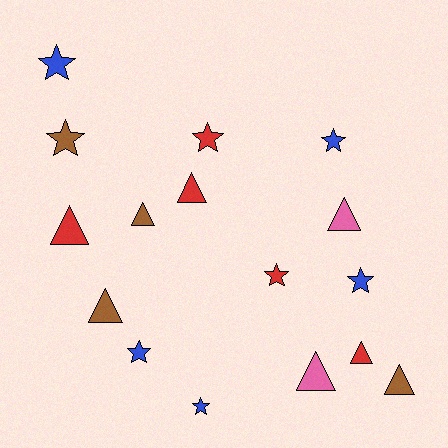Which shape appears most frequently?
Star, with 8 objects.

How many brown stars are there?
There is 1 brown star.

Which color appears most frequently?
Red, with 5 objects.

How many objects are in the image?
There are 16 objects.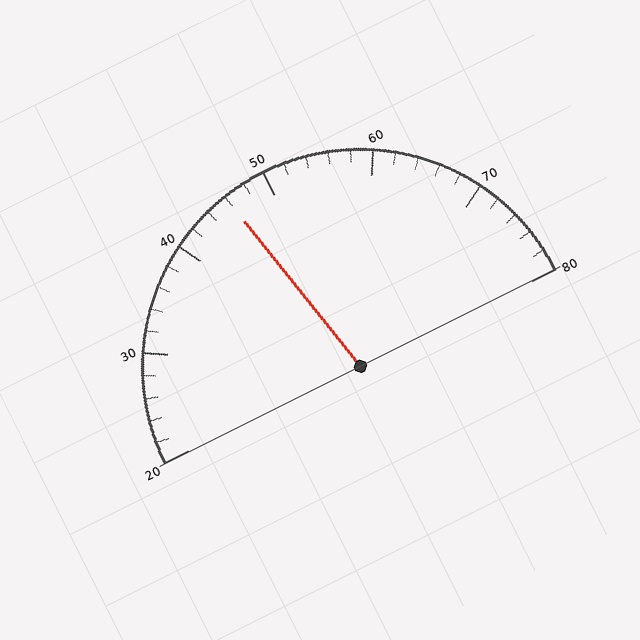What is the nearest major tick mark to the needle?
The nearest major tick mark is 50.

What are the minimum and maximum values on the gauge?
The gauge ranges from 20 to 80.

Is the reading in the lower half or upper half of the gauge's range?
The reading is in the lower half of the range (20 to 80).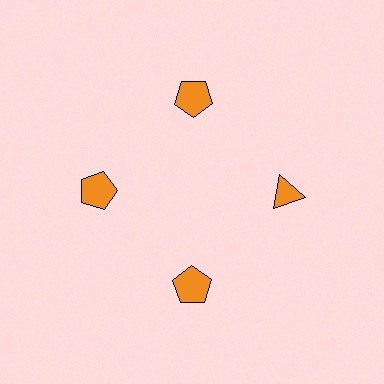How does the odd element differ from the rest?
It has a different shape: triangle instead of pentagon.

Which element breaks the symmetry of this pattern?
The orange triangle at roughly the 3 o'clock position breaks the symmetry. All other shapes are orange pentagons.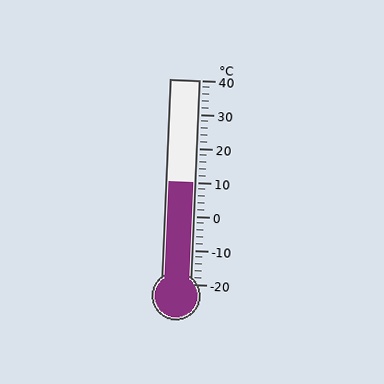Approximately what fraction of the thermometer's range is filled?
The thermometer is filled to approximately 50% of its range.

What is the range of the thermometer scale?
The thermometer scale ranges from -20°C to 40°C.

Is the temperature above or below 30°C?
The temperature is below 30°C.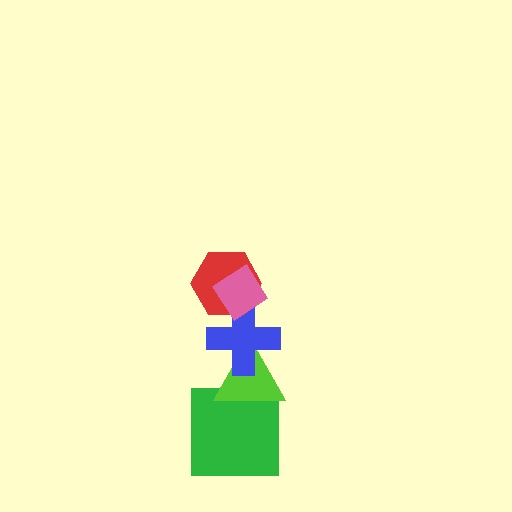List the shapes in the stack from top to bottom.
From top to bottom: the pink diamond, the red hexagon, the blue cross, the lime triangle, the green square.